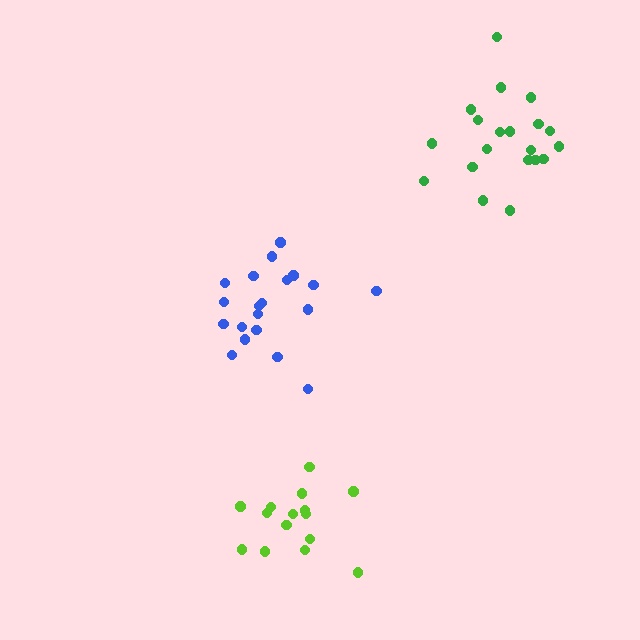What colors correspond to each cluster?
The clusters are colored: green, blue, lime.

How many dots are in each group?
Group 1: 20 dots, Group 2: 20 dots, Group 3: 15 dots (55 total).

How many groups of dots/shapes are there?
There are 3 groups.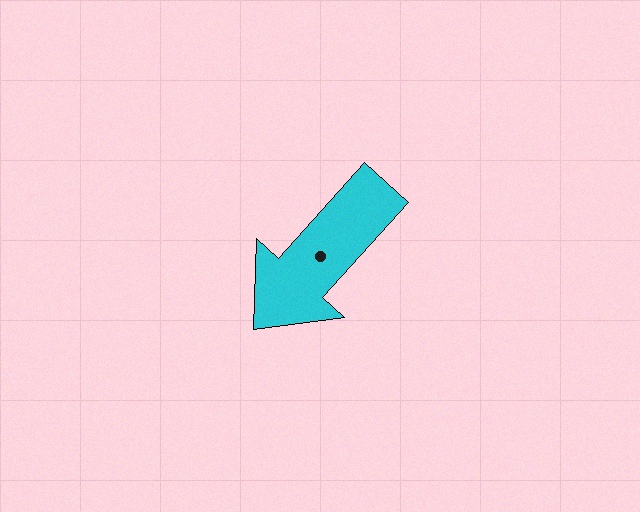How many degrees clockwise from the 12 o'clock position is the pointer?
Approximately 222 degrees.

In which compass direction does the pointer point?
Southwest.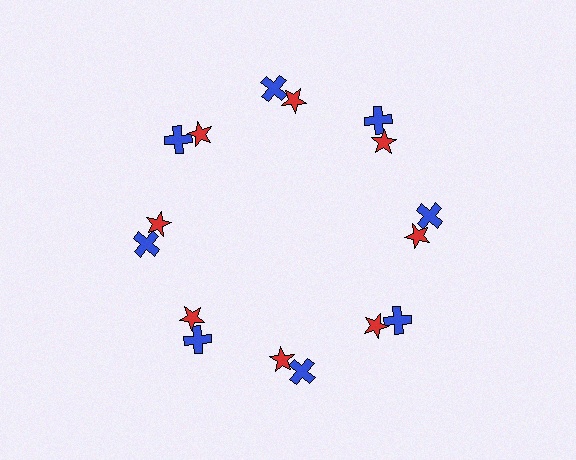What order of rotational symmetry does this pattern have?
This pattern has 8-fold rotational symmetry.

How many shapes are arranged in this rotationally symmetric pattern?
There are 16 shapes, arranged in 8 groups of 2.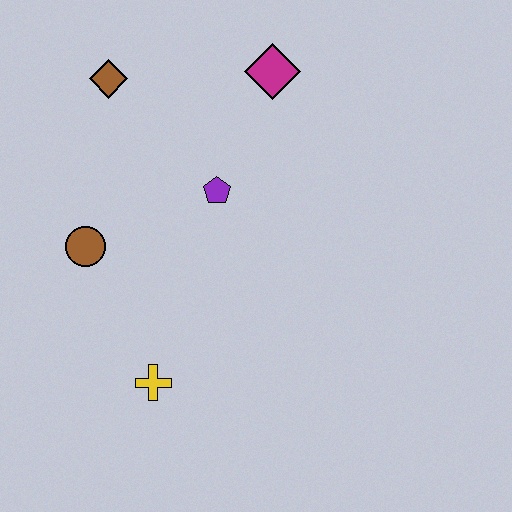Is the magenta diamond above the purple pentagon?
Yes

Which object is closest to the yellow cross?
The brown circle is closest to the yellow cross.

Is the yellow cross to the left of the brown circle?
No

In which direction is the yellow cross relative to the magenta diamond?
The yellow cross is below the magenta diamond.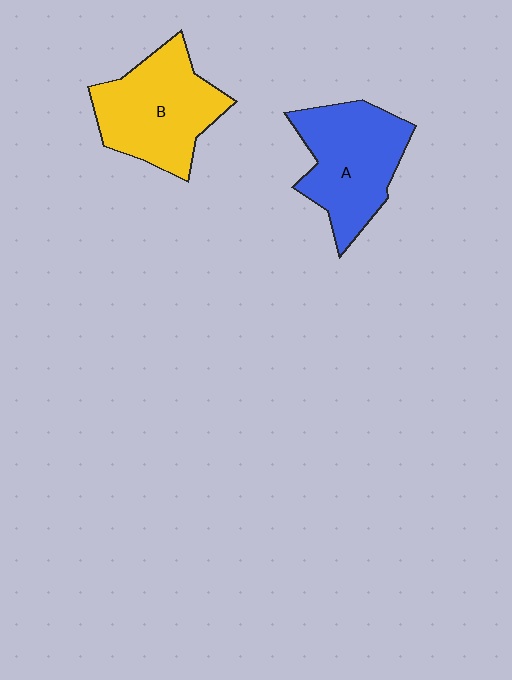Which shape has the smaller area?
Shape A (blue).